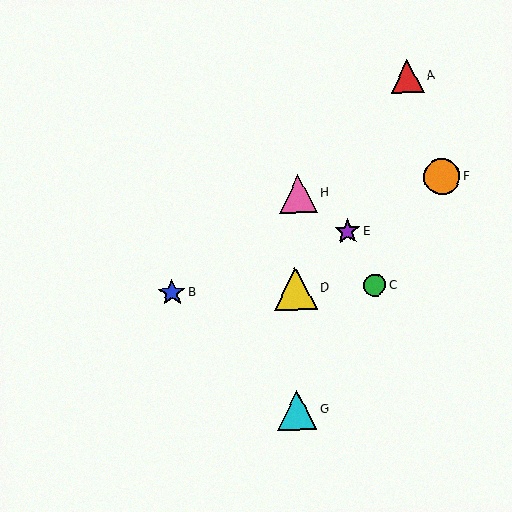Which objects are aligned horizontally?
Objects B, C, D are aligned horizontally.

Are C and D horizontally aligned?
Yes, both are at y≈285.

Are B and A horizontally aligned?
No, B is at y≈293 and A is at y≈76.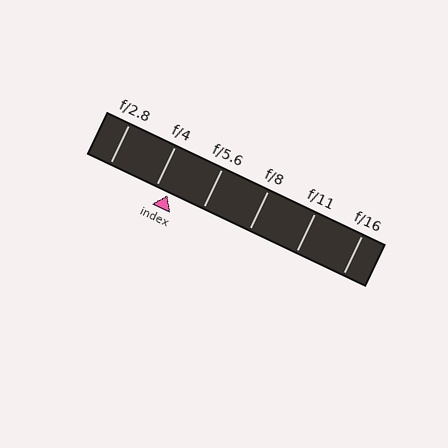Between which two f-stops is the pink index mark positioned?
The index mark is between f/4 and f/5.6.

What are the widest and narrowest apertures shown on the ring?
The widest aperture shown is f/2.8 and the narrowest is f/16.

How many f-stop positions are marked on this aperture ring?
There are 6 f-stop positions marked.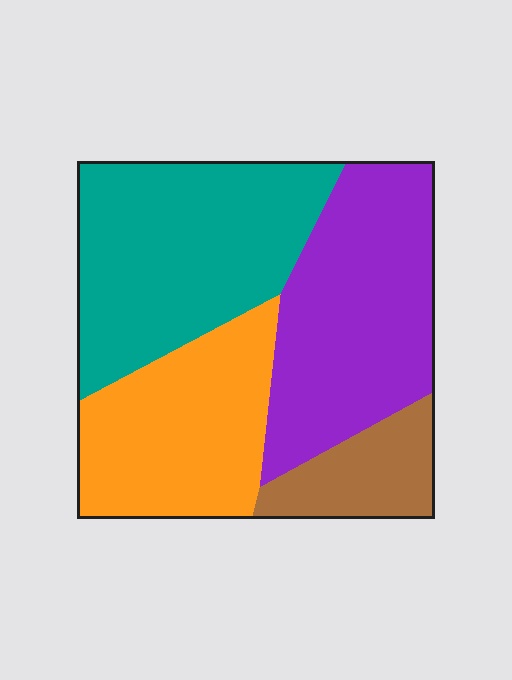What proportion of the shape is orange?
Orange covers 25% of the shape.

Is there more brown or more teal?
Teal.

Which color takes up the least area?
Brown, at roughly 10%.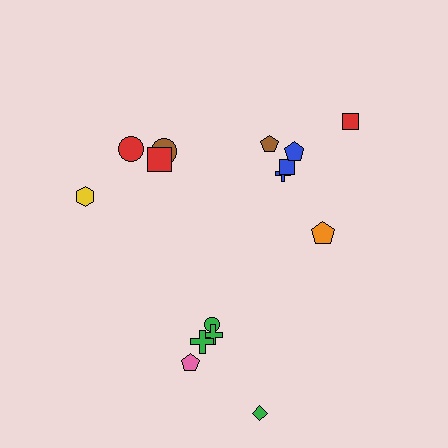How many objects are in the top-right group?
There are 6 objects.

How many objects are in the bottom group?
There are 5 objects.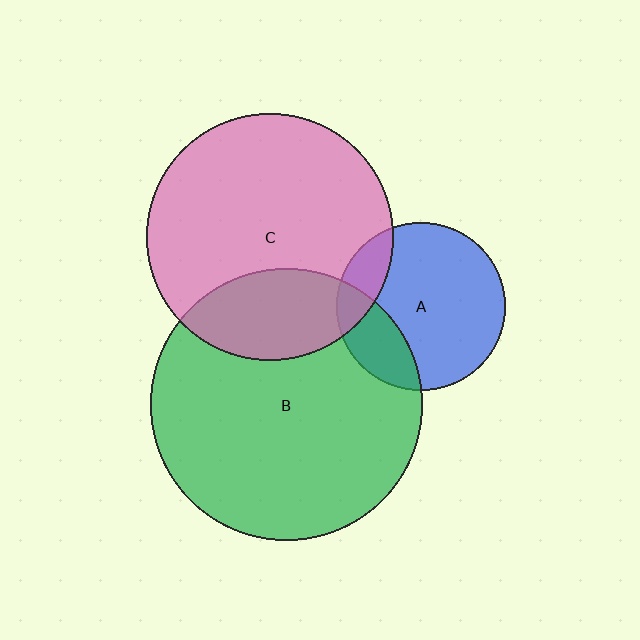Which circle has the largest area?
Circle B (green).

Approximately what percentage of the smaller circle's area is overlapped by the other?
Approximately 15%.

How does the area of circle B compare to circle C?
Approximately 1.2 times.